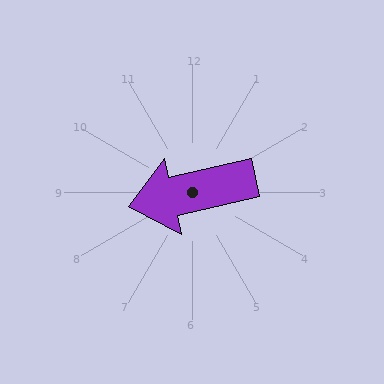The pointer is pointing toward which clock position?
Roughly 9 o'clock.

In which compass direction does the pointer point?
West.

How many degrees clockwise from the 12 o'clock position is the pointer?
Approximately 257 degrees.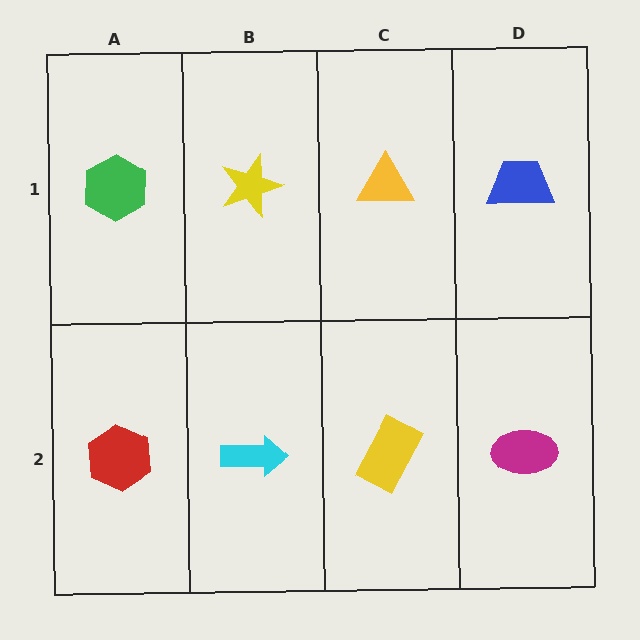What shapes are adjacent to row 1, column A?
A red hexagon (row 2, column A), a yellow star (row 1, column B).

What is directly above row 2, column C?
A yellow triangle.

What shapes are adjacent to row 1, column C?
A yellow rectangle (row 2, column C), a yellow star (row 1, column B), a blue trapezoid (row 1, column D).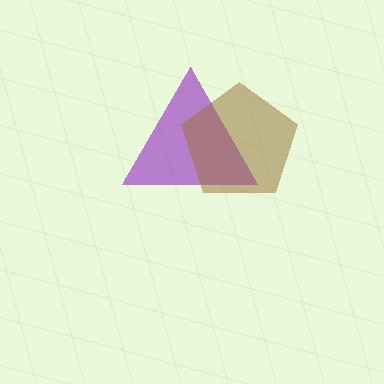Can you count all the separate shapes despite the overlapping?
Yes, there are 2 separate shapes.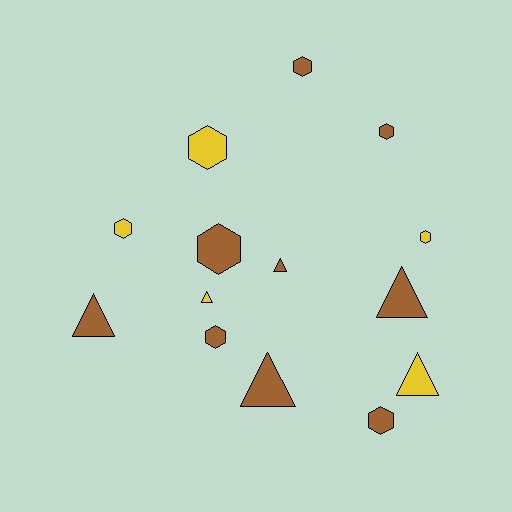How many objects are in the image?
There are 14 objects.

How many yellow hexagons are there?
There are 3 yellow hexagons.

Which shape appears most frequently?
Hexagon, with 8 objects.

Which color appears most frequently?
Brown, with 9 objects.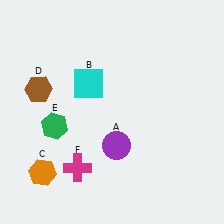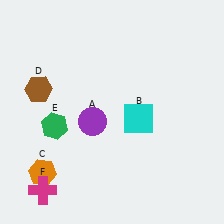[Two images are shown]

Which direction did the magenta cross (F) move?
The magenta cross (F) moved left.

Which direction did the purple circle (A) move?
The purple circle (A) moved left.